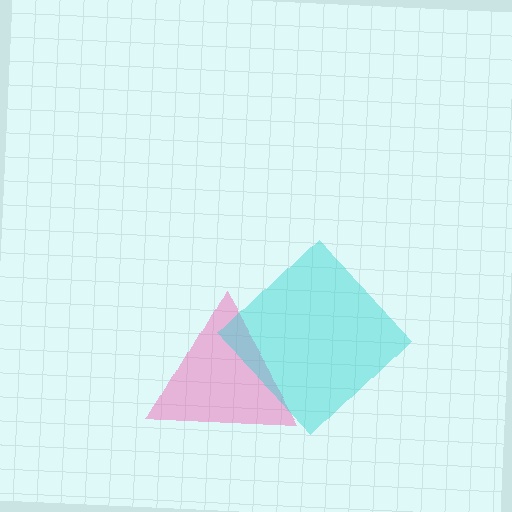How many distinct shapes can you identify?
There are 2 distinct shapes: a pink triangle, a cyan diamond.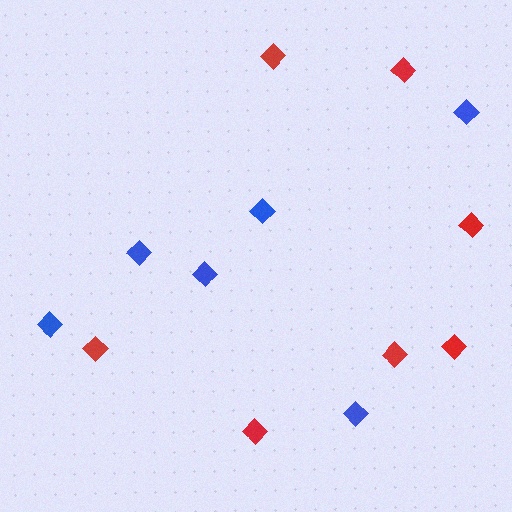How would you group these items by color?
There are 2 groups: one group of red diamonds (7) and one group of blue diamonds (6).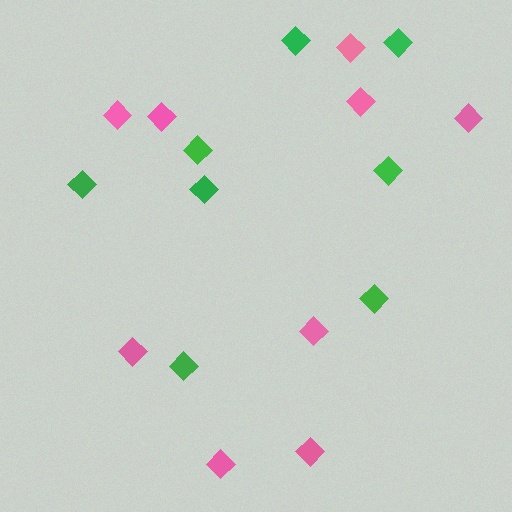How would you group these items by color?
There are 2 groups: one group of green diamonds (8) and one group of pink diamonds (9).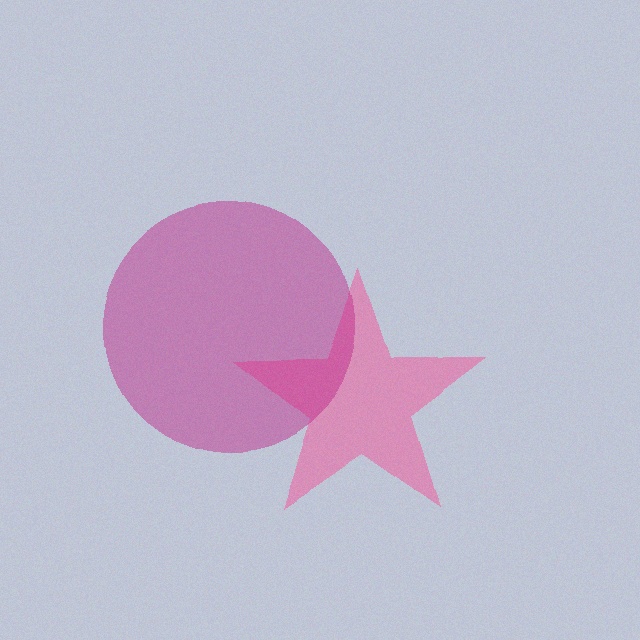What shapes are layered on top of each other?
The layered shapes are: a pink star, a magenta circle.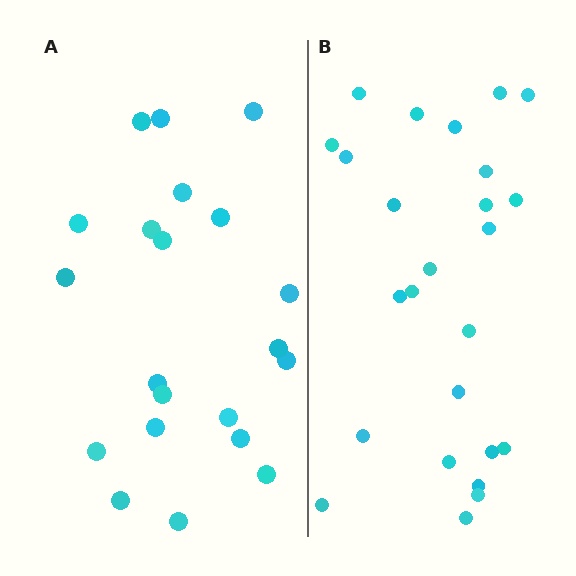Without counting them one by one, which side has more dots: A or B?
Region B (the right region) has more dots.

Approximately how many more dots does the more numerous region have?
Region B has about 4 more dots than region A.